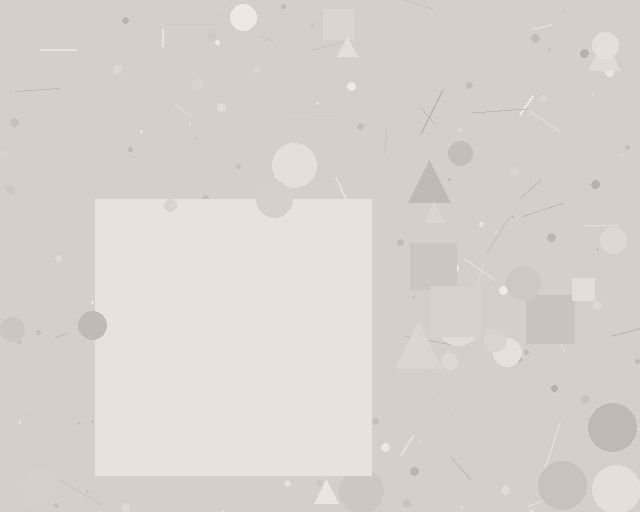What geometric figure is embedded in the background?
A square is embedded in the background.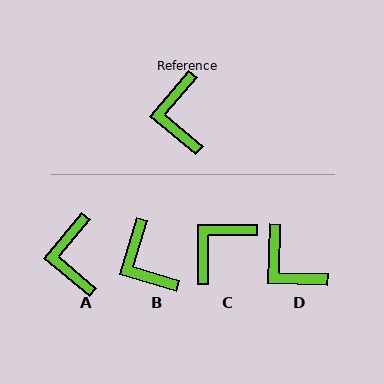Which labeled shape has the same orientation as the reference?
A.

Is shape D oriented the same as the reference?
No, it is off by about 39 degrees.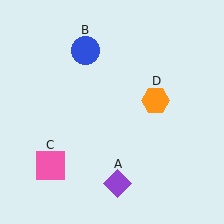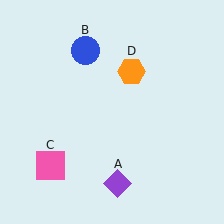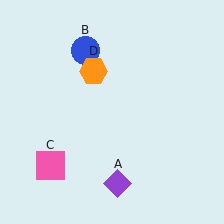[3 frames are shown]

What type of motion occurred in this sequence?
The orange hexagon (object D) rotated counterclockwise around the center of the scene.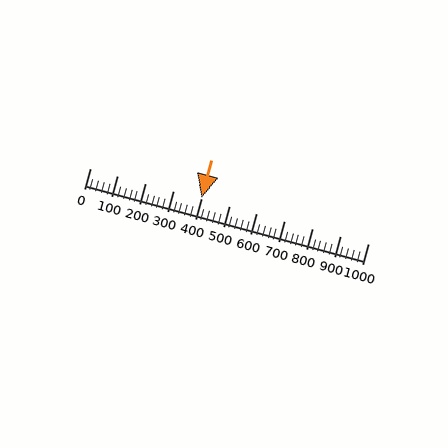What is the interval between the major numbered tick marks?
The major tick marks are spaced 100 units apart.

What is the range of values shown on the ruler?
The ruler shows values from 0 to 1000.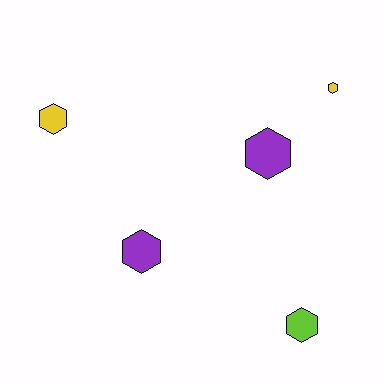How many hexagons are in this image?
There are 5 hexagons.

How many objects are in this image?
There are 5 objects.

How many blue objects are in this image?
There are no blue objects.